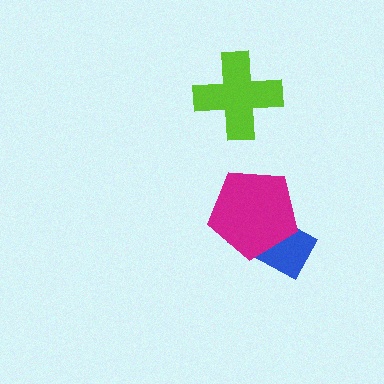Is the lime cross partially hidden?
No, no other shape covers it.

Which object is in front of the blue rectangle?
The magenta pentagon is in front of the blue rectangle.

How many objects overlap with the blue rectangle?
1 object overlaps with the blue rectangle.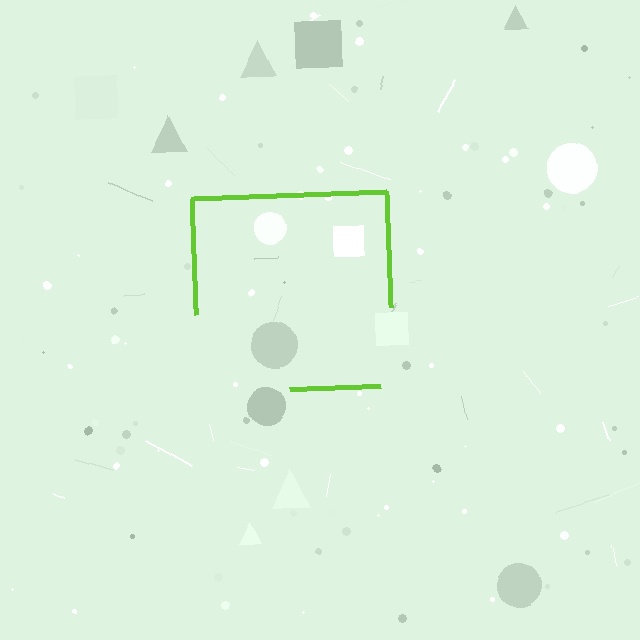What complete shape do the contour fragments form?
The contour fragments form a square.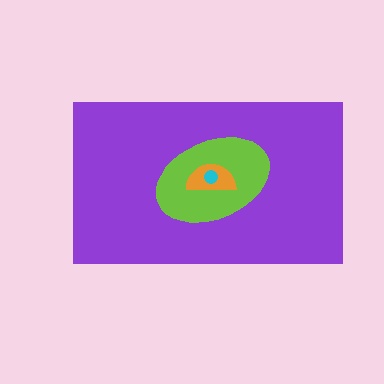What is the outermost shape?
The purple rectangle.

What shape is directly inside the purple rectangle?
The lime ellipse.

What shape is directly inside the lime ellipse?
The orange semicircle.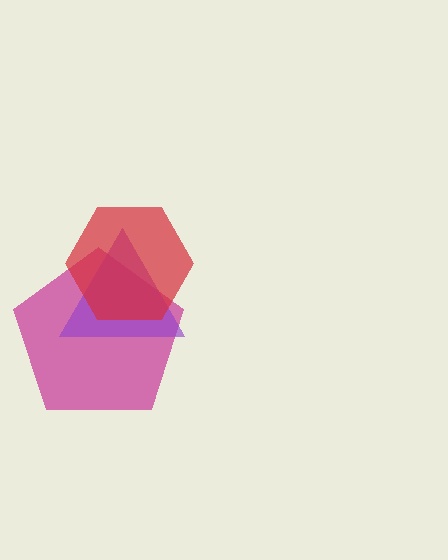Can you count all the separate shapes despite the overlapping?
Yes, there are 3 separate shapes.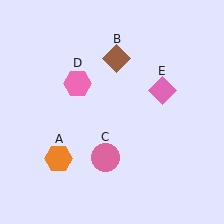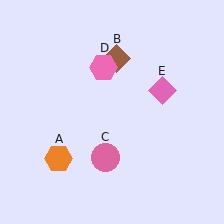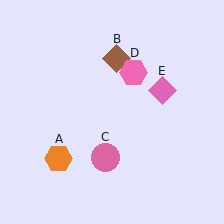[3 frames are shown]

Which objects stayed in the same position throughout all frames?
Orange hexagon (object A) and brown diamond (object B) and pink circle (object C) and pink diamond (object E) remained stationary.